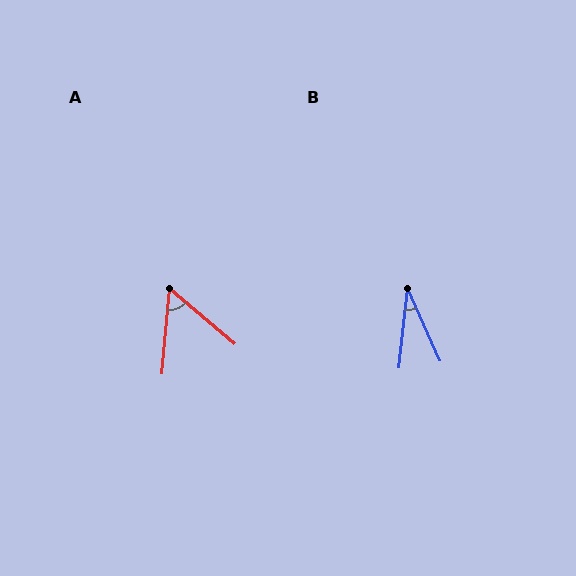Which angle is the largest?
A, at approximately 54 degrees.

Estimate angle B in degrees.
Approximately 30 degrees.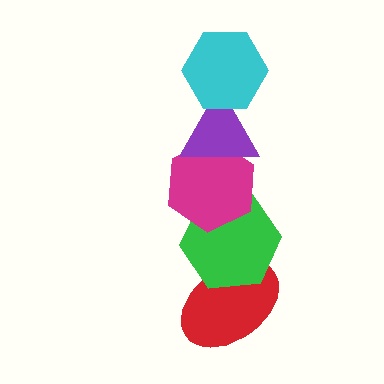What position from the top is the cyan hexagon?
The cyan hexagon is 1st from the top.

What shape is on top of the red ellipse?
The green hexagon is on top of the red ellipse.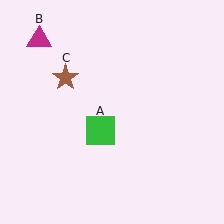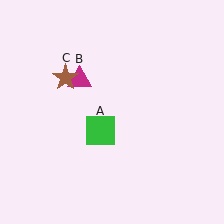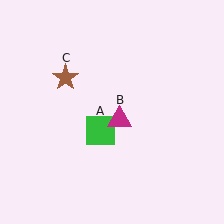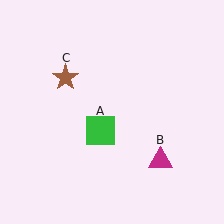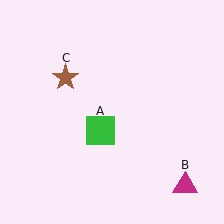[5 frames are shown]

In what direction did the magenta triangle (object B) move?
The magenta triangle (object B) moved down and to the right.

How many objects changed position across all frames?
1 object changed position: magenta triangle (object B).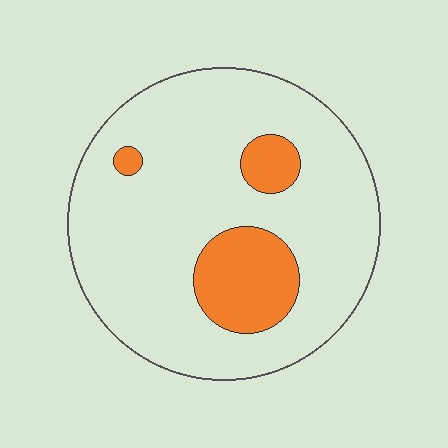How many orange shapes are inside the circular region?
3.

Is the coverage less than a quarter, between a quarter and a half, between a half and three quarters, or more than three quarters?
Less than a quarter.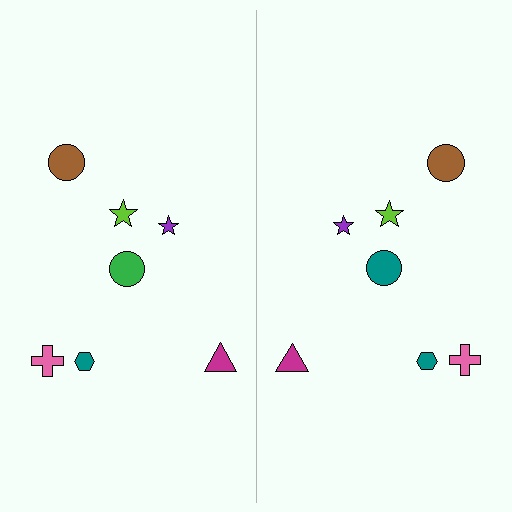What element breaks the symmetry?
The teal circle on the right side breaks the symmetry — its mirror counterpart is green.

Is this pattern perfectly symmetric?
No, the pattern is not perfectly symmetric. The teal circle on the right side breaks the symmetry — its mirror counterpart is green.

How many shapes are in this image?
There are 14 shapes in this image.